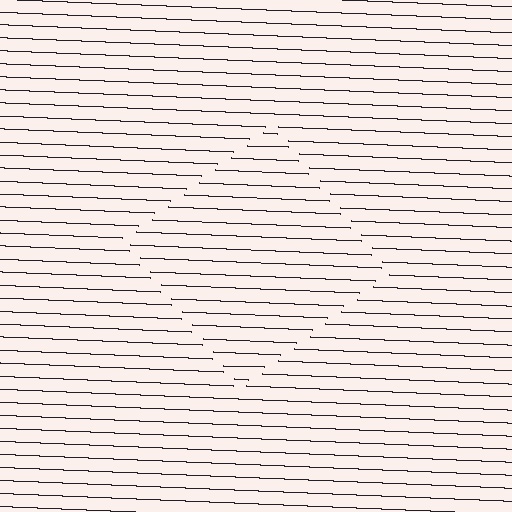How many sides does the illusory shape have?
4 sides — the line-ends trace a square.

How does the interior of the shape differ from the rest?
The interior of the shape contains the same grating, shifted by half a period — the contour is defined by the phase discontinuity where line-ends from the inner and outer gratings abut.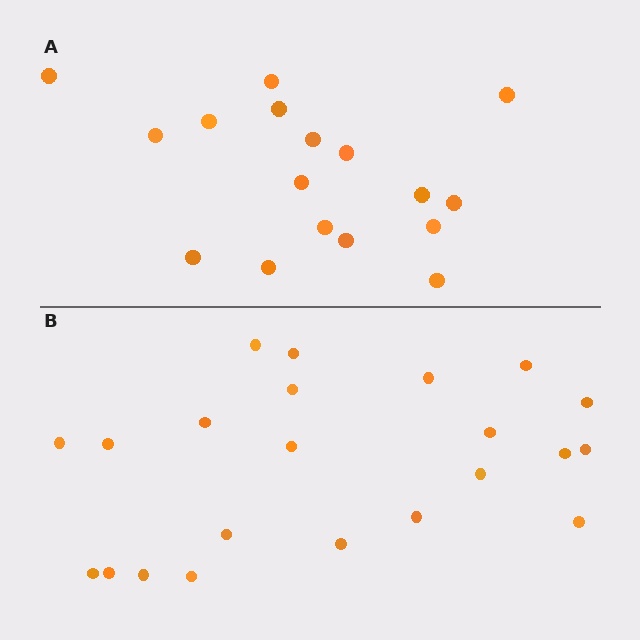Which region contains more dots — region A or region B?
Region B (the bottom region) has more dots.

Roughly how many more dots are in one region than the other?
Region B has about 5 more dots than region A.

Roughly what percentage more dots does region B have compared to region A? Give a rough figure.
About 30% more.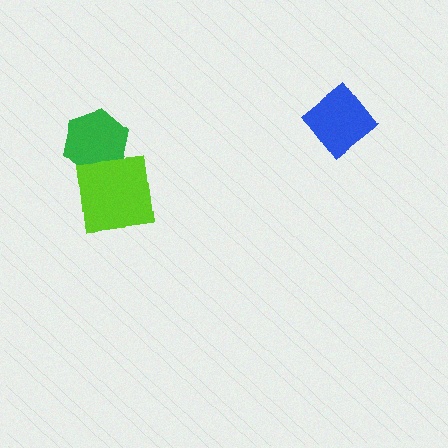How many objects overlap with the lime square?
1 object overlaps with the lime square.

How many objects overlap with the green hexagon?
1 object overlaps with the green hexagon.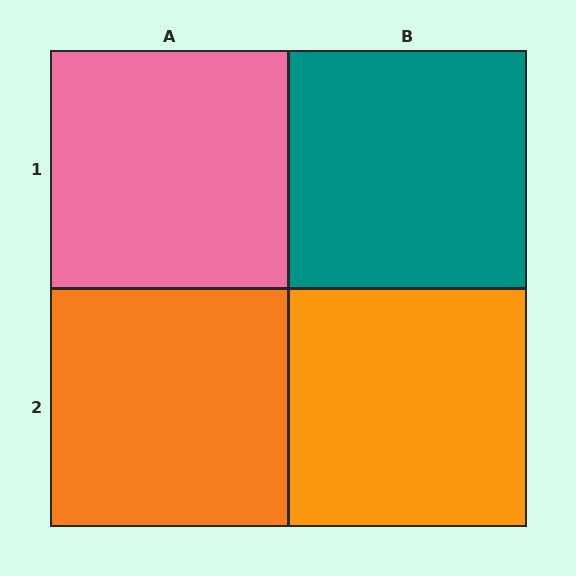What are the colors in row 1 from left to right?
Pink, teal.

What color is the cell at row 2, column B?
Orange.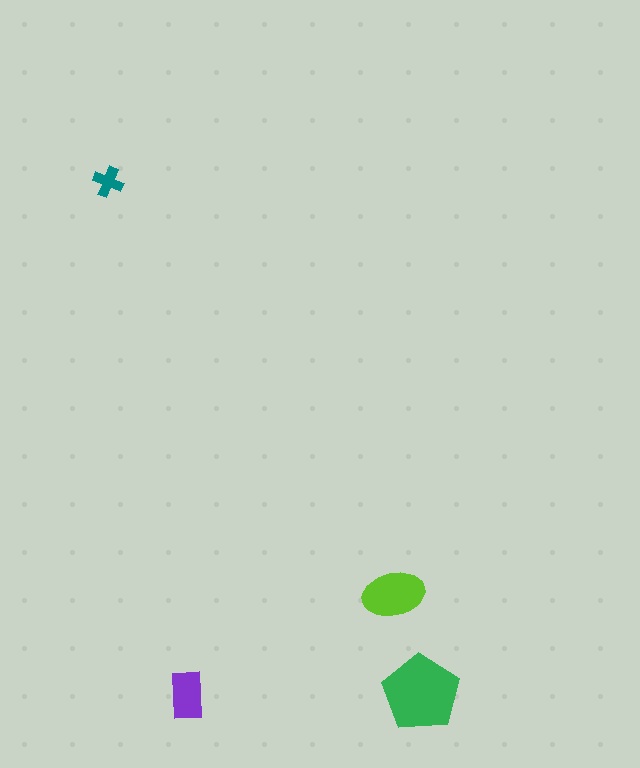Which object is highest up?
The teal cross is topmost.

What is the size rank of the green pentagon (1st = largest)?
1st.